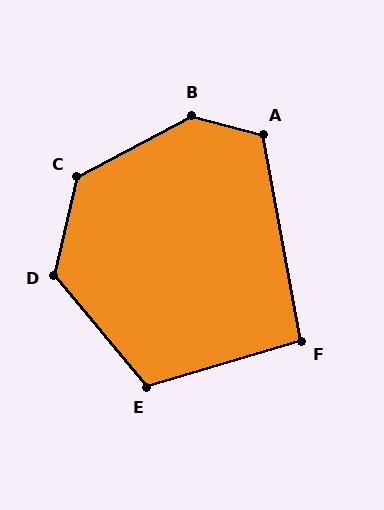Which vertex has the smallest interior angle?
F, at approximately 96 degrees.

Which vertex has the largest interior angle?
B, at approximately 137 degrees.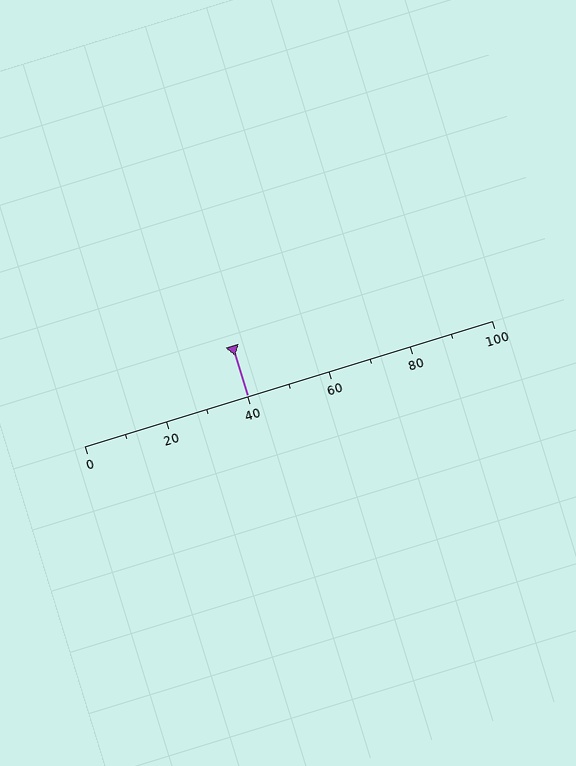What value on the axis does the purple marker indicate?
The marker indicates approximately 40.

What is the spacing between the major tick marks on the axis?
The major ticks are spaced 20 apart.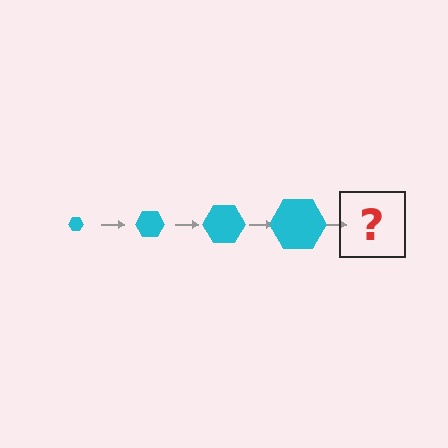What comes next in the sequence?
The next element should be a cyan hexagon, larger than the previous one.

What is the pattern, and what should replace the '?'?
The pattern is that the hexagon gets progressively larger each step. The '?' should be a cyan hexagon, larger than the previous one.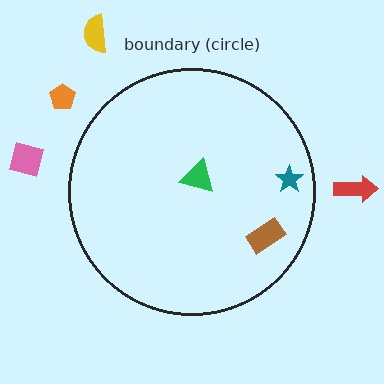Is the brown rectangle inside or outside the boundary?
Inside.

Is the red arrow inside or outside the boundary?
Outside.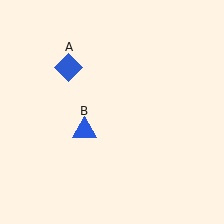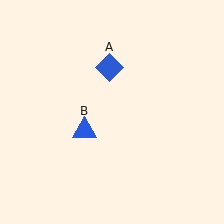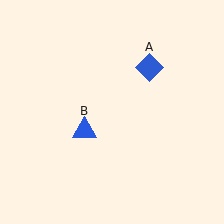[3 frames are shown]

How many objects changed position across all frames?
1 object changed position: blue diamond (object A).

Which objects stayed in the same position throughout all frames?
Blue triangle (object B) remained stationary.